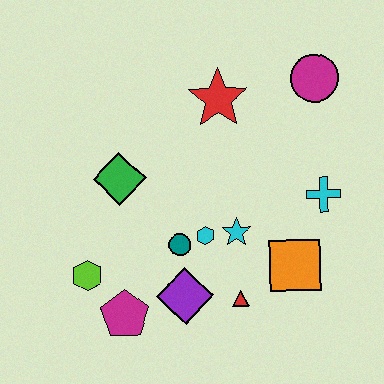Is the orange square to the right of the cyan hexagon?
Yes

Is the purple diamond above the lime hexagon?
No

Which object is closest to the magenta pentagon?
The lime hexagon is closest to the magenta pentagon.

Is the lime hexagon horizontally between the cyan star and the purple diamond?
No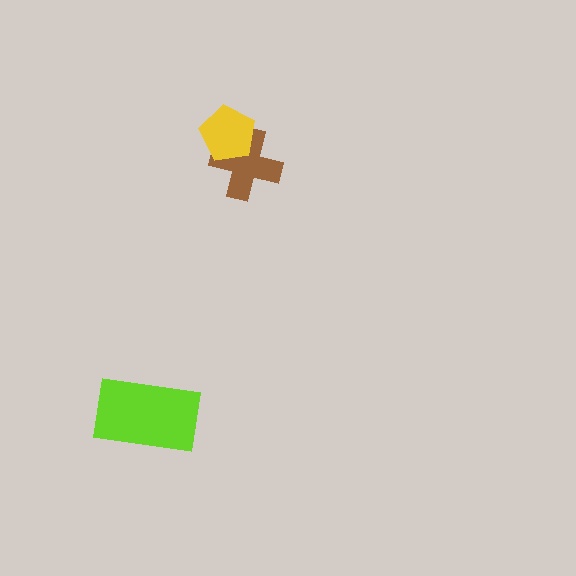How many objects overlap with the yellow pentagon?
1 object overlaps with the yellow pentagon.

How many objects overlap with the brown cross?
1 object overlaps with the brown cross.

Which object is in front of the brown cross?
The yellow pentagon is in front of the brown cross.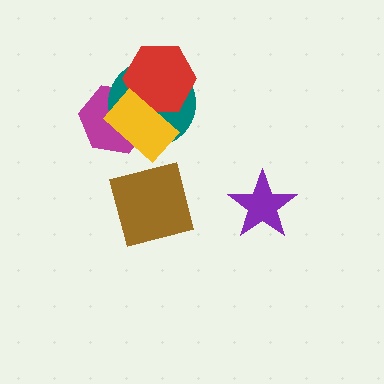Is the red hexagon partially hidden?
Yes, it is partially covered by another shape.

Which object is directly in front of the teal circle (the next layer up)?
The red hexagon is directly in front of the teal circle.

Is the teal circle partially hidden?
Yes, it is partially covered by another shape.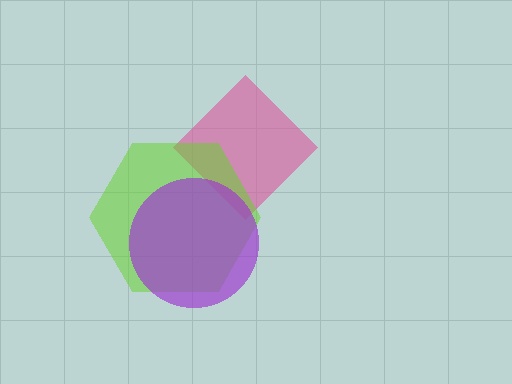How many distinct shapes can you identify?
There are 3 distinct shapes: a pink diamond, a lime hexagon, a purple circle.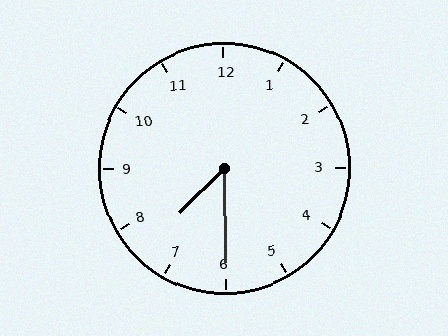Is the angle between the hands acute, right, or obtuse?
It is acute.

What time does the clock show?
7:30.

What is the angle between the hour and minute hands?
Approximately 45 degrees.